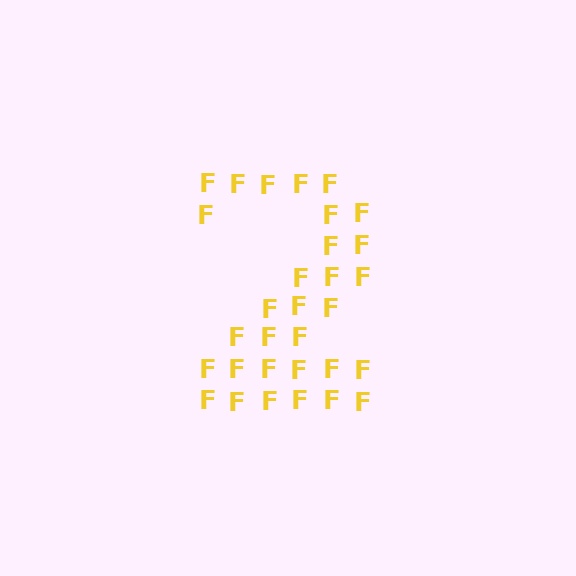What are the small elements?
The small elements are letter F's.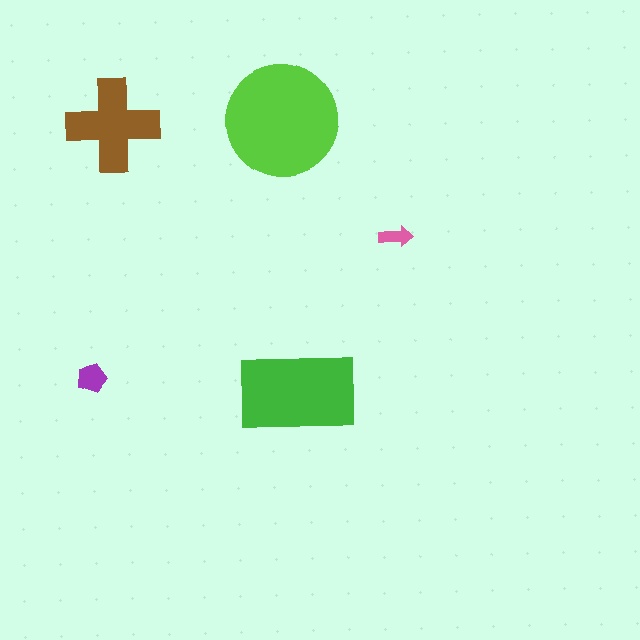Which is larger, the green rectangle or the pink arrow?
The green rectangle.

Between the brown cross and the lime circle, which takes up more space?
The lime circle.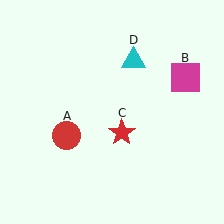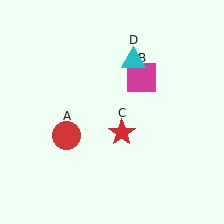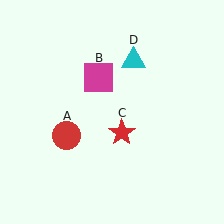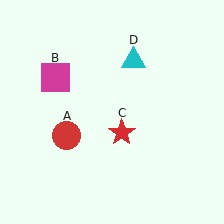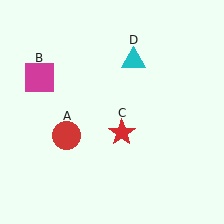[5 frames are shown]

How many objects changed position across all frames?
1 object changed position: magenta square (object B).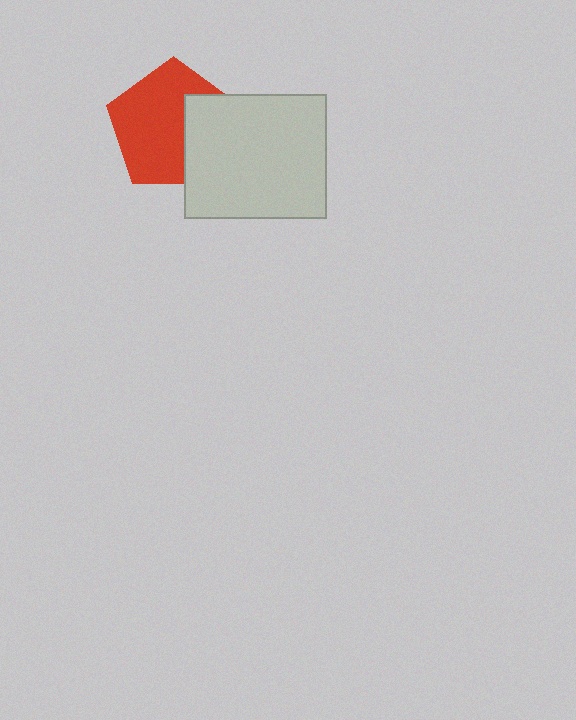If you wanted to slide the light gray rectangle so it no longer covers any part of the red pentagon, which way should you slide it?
Slide it right — that is the most direct way to separate the two shapes.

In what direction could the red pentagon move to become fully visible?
The red pentagon could move left. That would shift it out from behind the light gray rectangle entirely.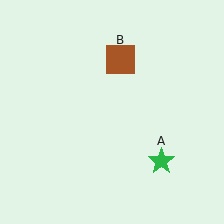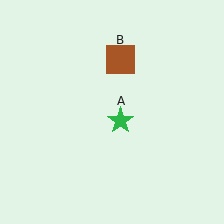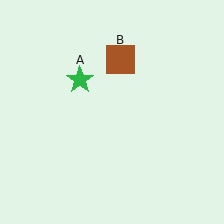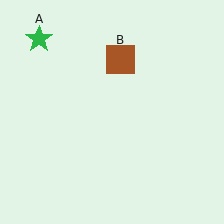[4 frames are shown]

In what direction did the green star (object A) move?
The green star (object A) moved up and to the left.